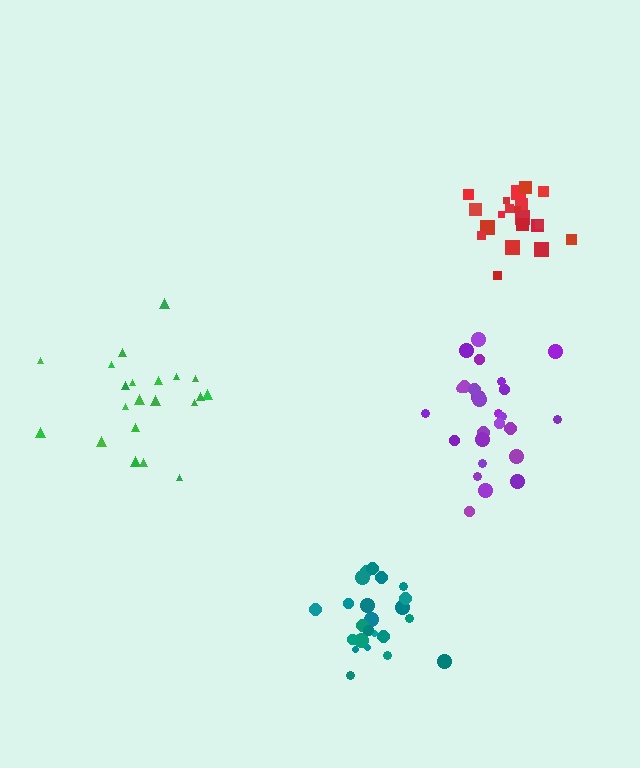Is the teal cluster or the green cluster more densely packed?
Teal.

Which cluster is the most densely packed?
Teal.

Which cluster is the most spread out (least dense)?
Green.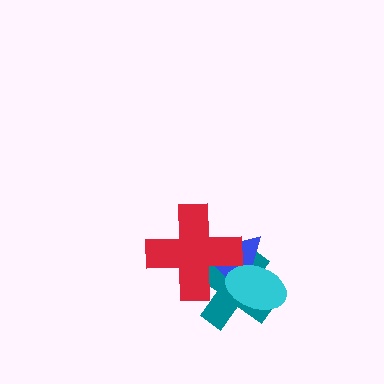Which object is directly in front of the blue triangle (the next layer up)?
The cyan ellipse is directly in front of the blue triangle.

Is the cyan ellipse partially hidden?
Yes, it is partially covered by another shape.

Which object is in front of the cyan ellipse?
The red cross is in front of the cyan ellipse.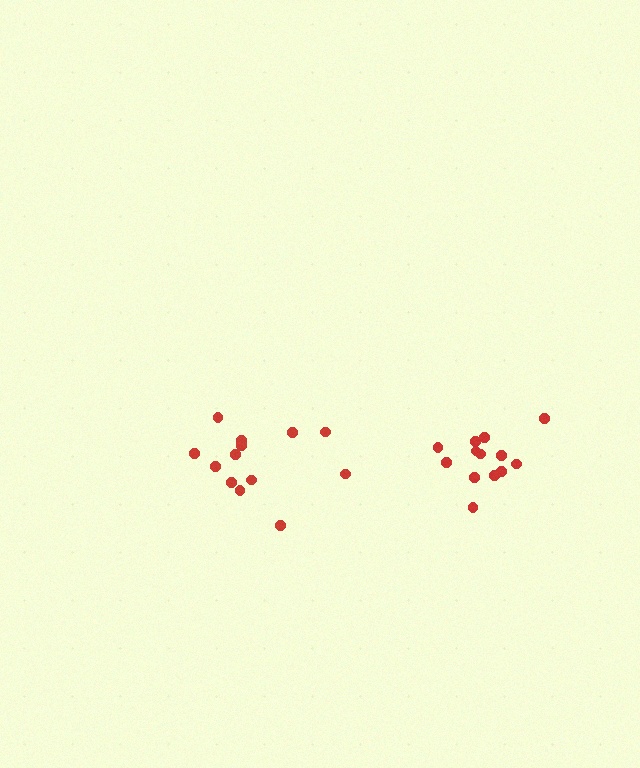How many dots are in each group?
Group 1: 13 dots, Group 2: 13 dots (26 total).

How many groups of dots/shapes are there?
There are 2 groups.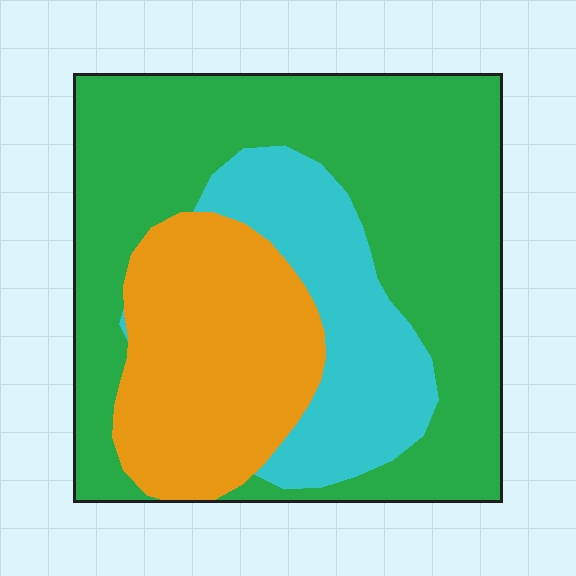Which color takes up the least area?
Cyan, at roughly 20%.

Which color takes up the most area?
Green, at roughly 55%.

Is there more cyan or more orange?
Orange.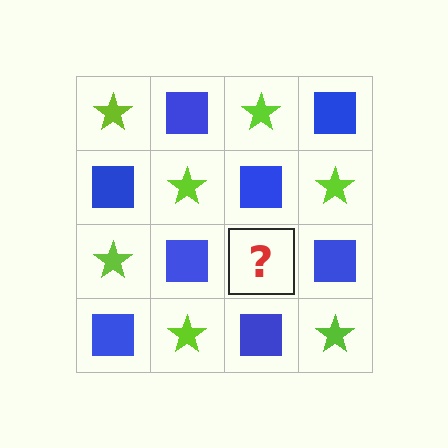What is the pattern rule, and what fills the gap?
The rule is that it alternates lime star and blue square in a checkerboard pattern. The gap should be filled with a lime star.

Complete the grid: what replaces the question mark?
The question mark should be replaced with a lime star.